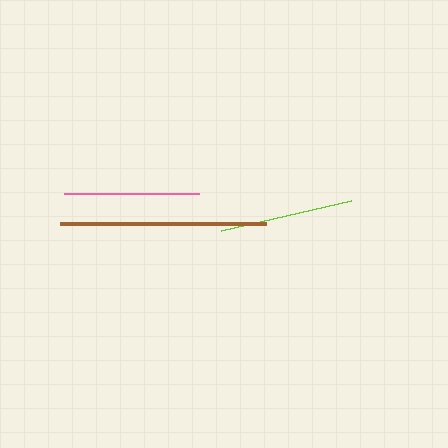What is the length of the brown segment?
The brown segment is approximately 206 pixels long.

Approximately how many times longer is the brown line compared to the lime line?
The brown line is approximately 1.5 times the length of the lime line.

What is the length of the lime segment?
The lime segment is approximately 134 pixels long.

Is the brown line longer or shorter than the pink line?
The brown line is longer than the pink line.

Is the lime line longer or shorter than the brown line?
The brown line is longer than the lime line.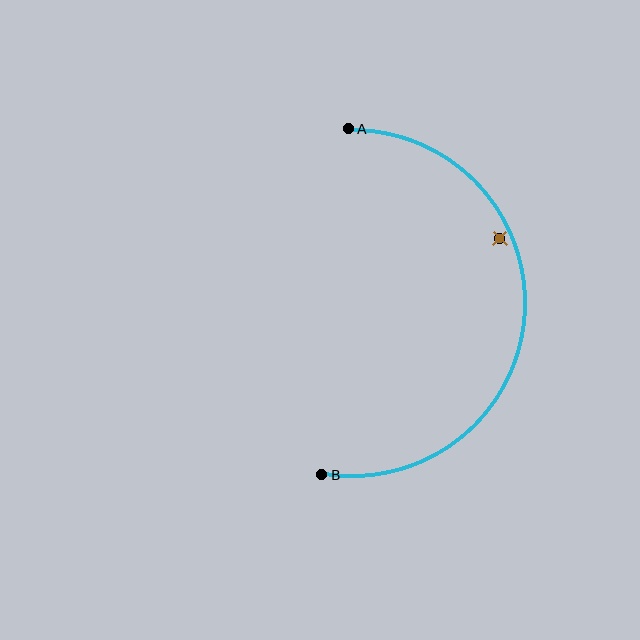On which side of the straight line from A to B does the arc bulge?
The arc bulges to the right of the straight line connecting A and B.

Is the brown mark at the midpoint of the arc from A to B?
No — the brown mark does not lie on the arc at all. It sits slightly inside the curve.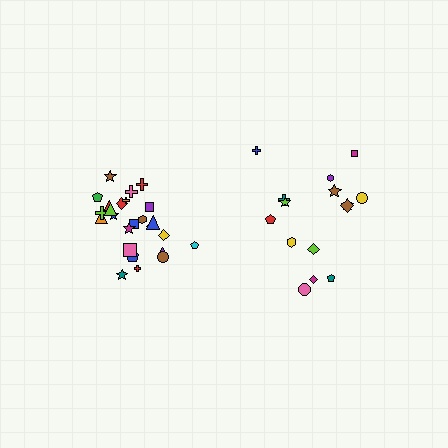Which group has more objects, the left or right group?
The left group.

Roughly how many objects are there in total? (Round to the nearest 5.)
Roughly 40 objects in total.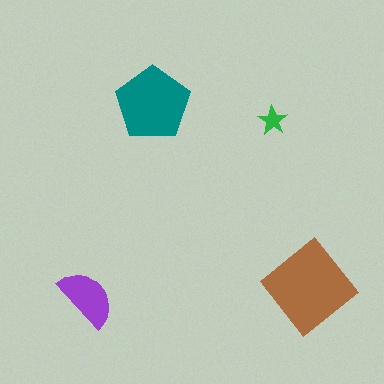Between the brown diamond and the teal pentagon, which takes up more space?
The brown diamond.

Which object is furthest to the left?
The purple semicircle is leftmost.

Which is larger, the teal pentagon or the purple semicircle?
The teal pentagon.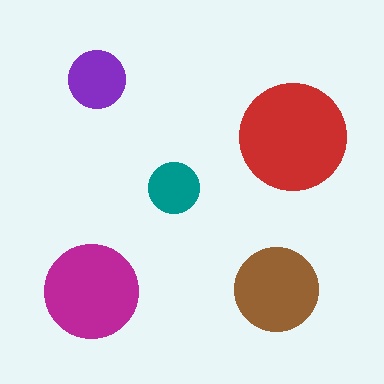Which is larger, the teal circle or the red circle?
The red one.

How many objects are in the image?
There are 5 objects in the image.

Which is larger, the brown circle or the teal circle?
The brown one.